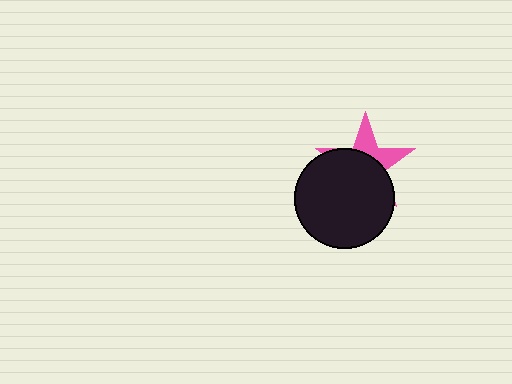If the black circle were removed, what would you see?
You would see the complete pink star.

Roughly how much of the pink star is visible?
A small part of it is visible (roughly 35%).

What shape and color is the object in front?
The object in front is a black circle.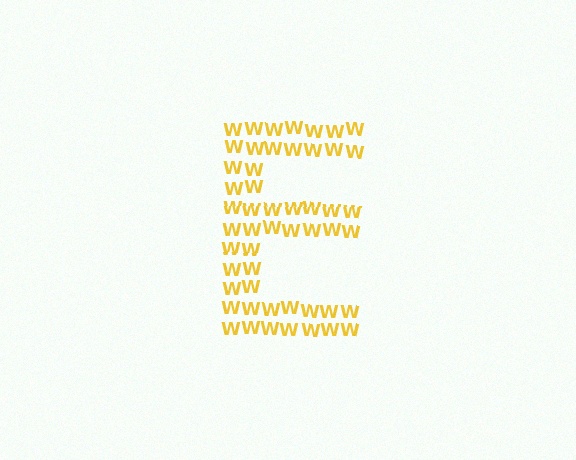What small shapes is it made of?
It is made of small letter W's.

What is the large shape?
The large shape is the letter E.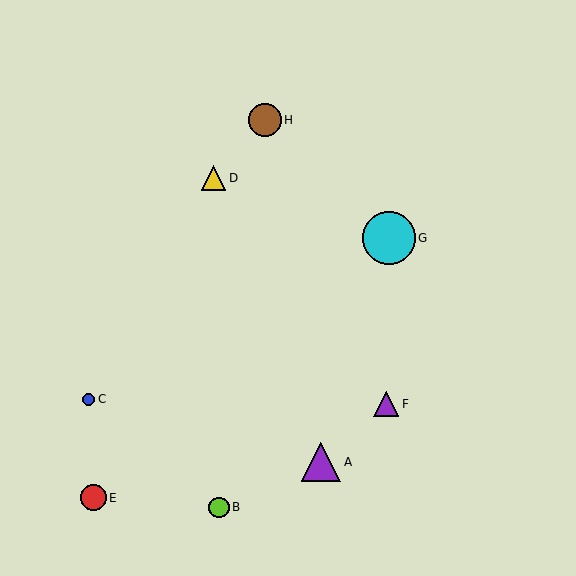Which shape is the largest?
The cyan circle (labeled G) is the largest.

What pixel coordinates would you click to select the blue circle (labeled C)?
Click at (89, 399) to select the blue circle C.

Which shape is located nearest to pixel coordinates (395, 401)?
The purple triangle (labeled F) at (386, 404) is nearest to that location.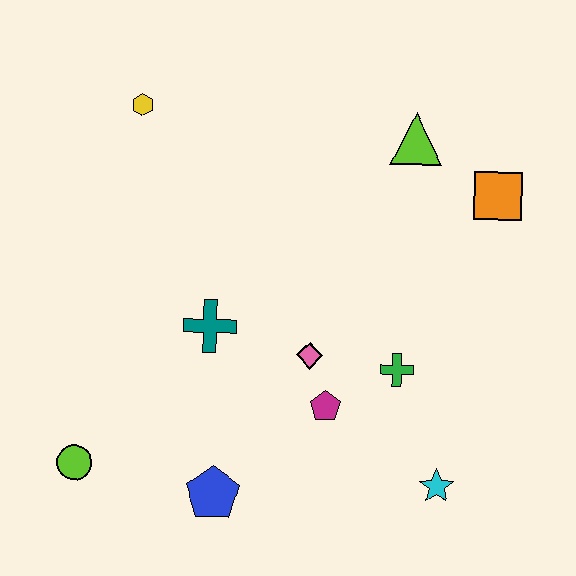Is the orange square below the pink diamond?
No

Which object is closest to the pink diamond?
The magenta pentagon is closest to the pink diamond.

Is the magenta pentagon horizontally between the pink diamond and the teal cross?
No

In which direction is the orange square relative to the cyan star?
The orange square is above the cyan star.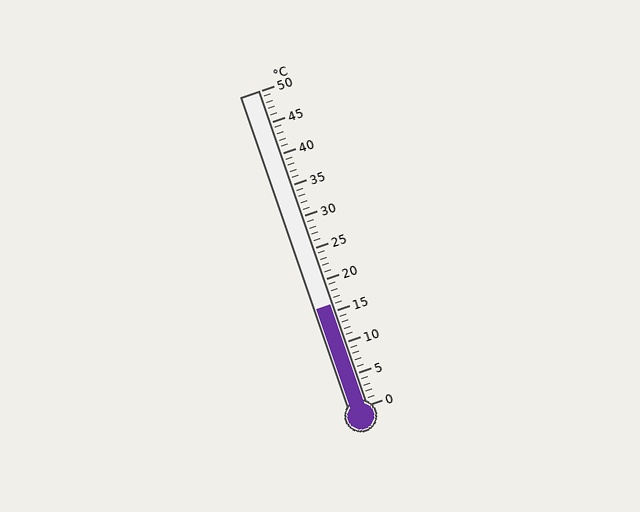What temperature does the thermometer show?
The thermometer shows approximately 16°C.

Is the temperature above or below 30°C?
The temperature is below 30°C.